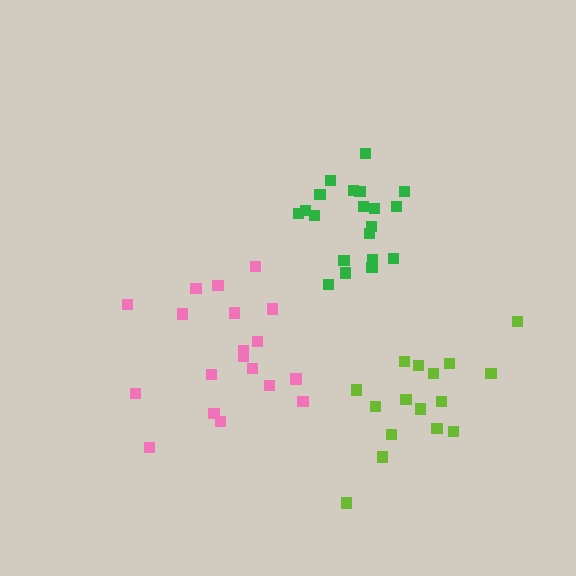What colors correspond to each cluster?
The clusters are colored: green, pink, lime.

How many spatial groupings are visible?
There are 3 spatial groupings.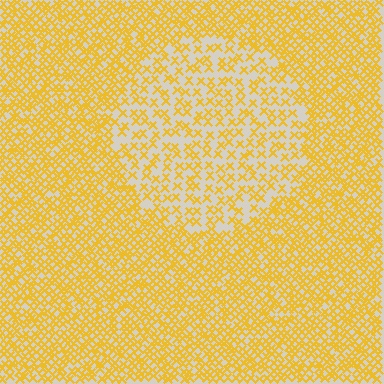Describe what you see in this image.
The image contains small yellow elements arranged at two different densities. A circle-shaped region is visible where the elements are less densely packed than the surrounding area.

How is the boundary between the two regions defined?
The boundary is defined by a change in element density (approximately 2.1x ratio). All elements are the same color, size, and shape.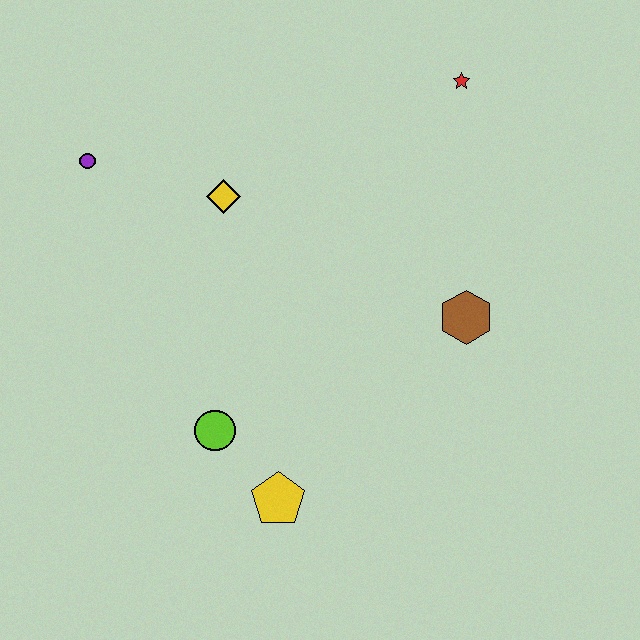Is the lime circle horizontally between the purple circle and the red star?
Yes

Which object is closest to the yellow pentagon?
The lime circle is closest to the yellow pentagon.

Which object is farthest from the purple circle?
The brown hexagon is farthest from the purple circle.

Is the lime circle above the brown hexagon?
No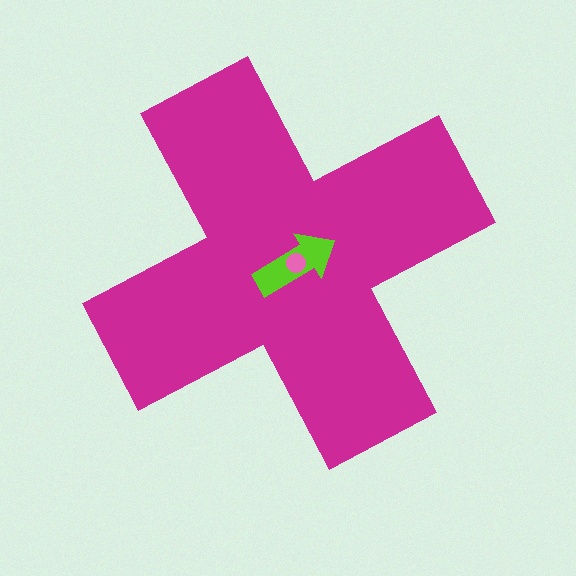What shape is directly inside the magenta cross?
The lime arrow.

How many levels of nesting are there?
3.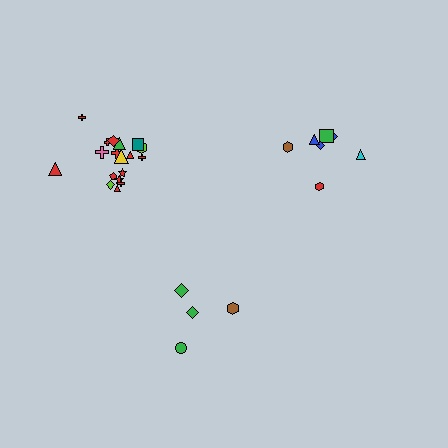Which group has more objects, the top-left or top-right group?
The top-left group.